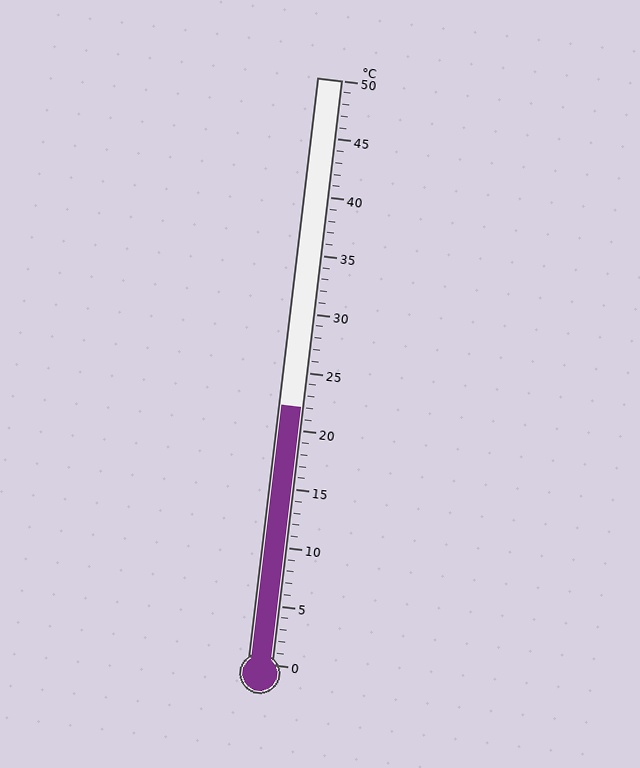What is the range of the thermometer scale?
The thermometer scale ranges from 0°C to 50°C.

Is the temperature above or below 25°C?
The temperature is below 25°C.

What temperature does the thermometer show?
The thermometer shows approximately 22°C.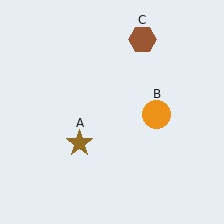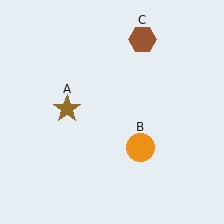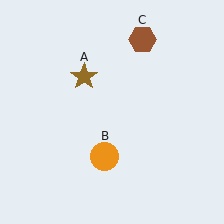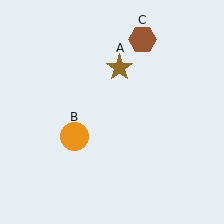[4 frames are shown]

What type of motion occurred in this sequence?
The brown star (object A), orange circle (object B) rotated clockwise around the center of the scene.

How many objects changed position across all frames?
2 objects changed position: brown star (object A), orange circle (object B).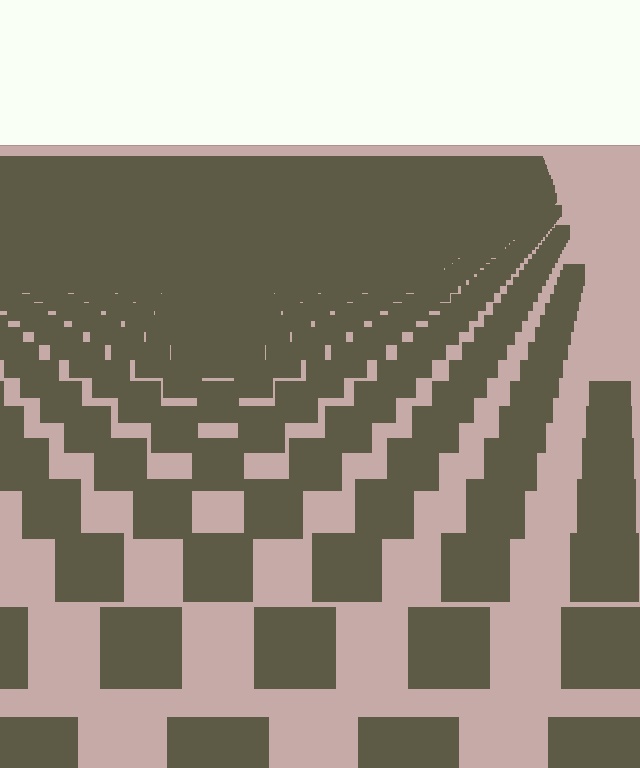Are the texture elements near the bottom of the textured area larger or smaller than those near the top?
Larger. Near the bottom, elements are closer to the viewer and appear at a bigger on-screen size.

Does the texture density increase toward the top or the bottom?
Density increases toward the top.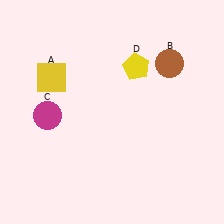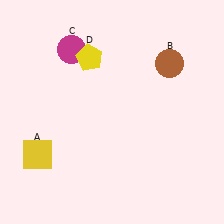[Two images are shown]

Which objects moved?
The objects that moved are: the yellow square (A), the magenta circle (C), the yellow pentagon (D).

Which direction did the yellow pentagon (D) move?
The yellow pentagon (D) moved left.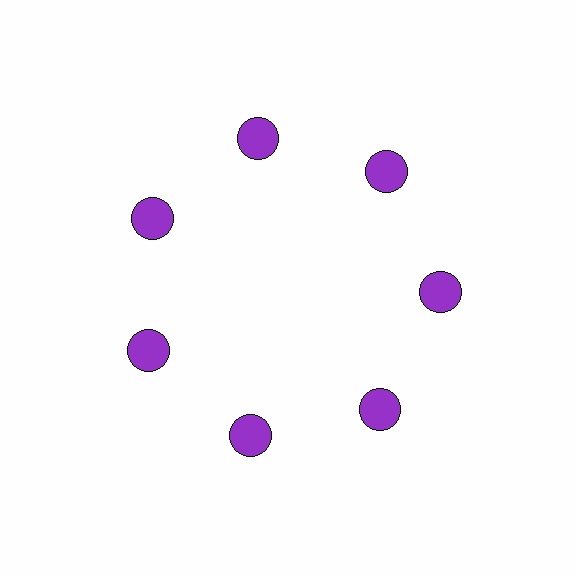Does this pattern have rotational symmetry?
Yes, this pattern has 7-fold rotational symmetry. It looks the same after rotating 51 degrees around the center.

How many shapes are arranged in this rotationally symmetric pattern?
There are 7 shapes, arranged in 7 groups of 1.